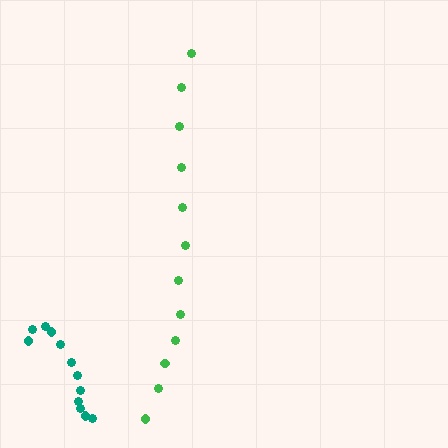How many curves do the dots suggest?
There are 2 distinct paths.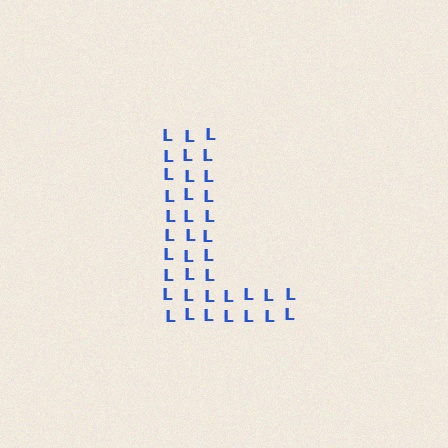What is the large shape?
The large shape is the letter L.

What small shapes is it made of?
It is made of small letter L's.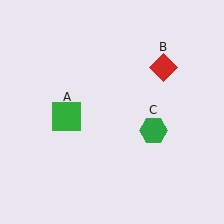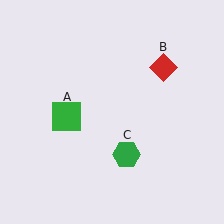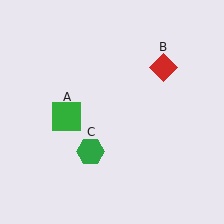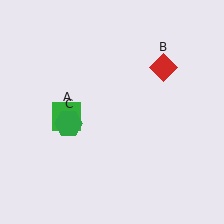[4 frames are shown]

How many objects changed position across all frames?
1 object changed position: green hexagon (object C).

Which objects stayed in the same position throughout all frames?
Green square (object A) and red diamond (object B) remained stationary.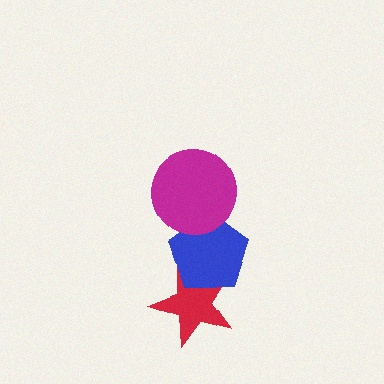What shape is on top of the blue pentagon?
The magenta circle is on top of the blue pentagon.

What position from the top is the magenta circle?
The magenta circle is 1st from the top.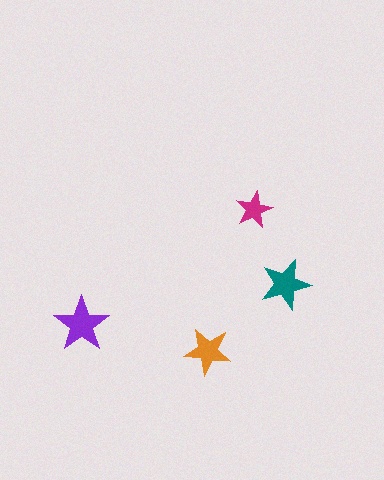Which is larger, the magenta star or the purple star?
The purple one.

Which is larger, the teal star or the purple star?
The purple one.